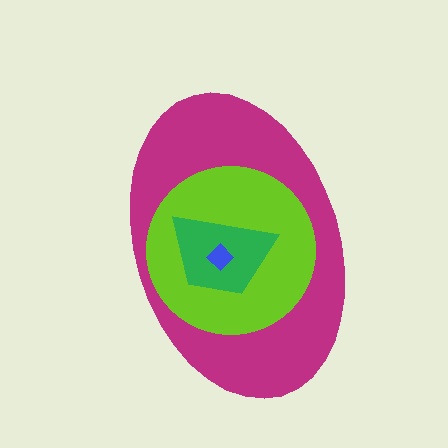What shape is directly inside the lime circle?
The green trapezoid.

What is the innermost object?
The blue diamond.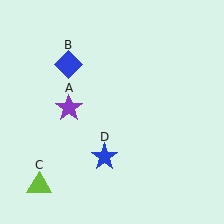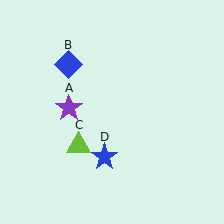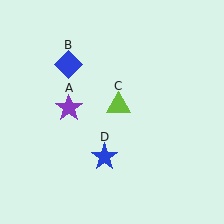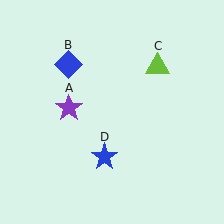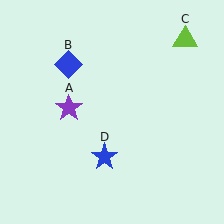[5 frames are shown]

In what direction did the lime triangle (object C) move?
The lime triangle (object C) moved up and to the right.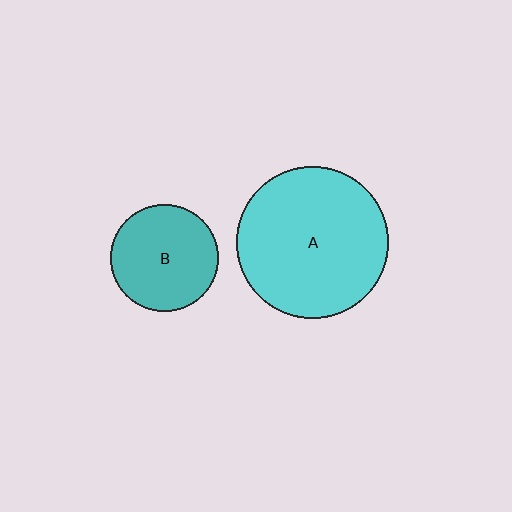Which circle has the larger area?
Circle A (cyan).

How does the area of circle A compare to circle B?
Approximately 2.0 times.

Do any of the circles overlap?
No, none of the circles overlap.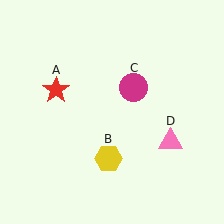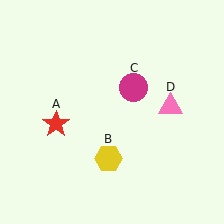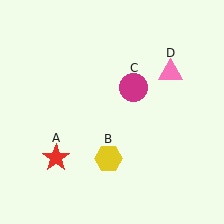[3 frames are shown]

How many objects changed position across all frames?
2 objects changed position: red star (object A), pink triangle (object D).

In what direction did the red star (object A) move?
The red star (object A) moved down.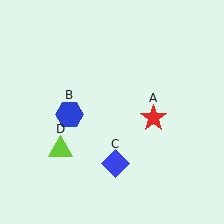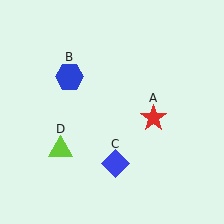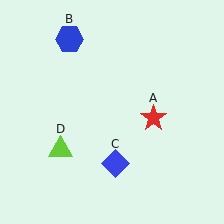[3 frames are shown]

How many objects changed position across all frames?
1 object changed position: blue hexagon (object B).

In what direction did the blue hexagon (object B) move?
The blue hexagon (object B) moved up.